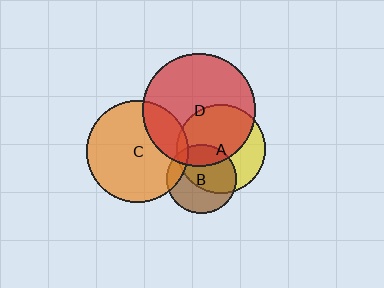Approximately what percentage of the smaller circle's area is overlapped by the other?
Approximately 20%.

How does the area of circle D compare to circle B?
Approximately 2.7 times.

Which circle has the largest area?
Circle D (red).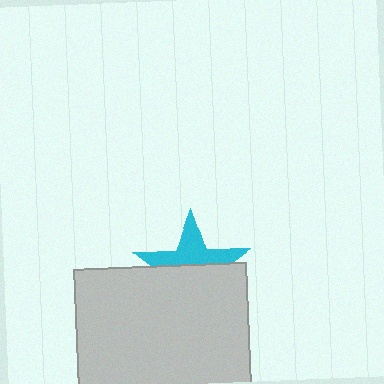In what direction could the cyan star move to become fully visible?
The cyan star could move up. That would shift it out from behind the light gray square entirely.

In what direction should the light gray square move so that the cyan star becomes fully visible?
The light gray square should move down. That is the shortest direction to clear the overlap and leave the cyan star fully visible.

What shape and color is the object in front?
The object in front is a light gray square.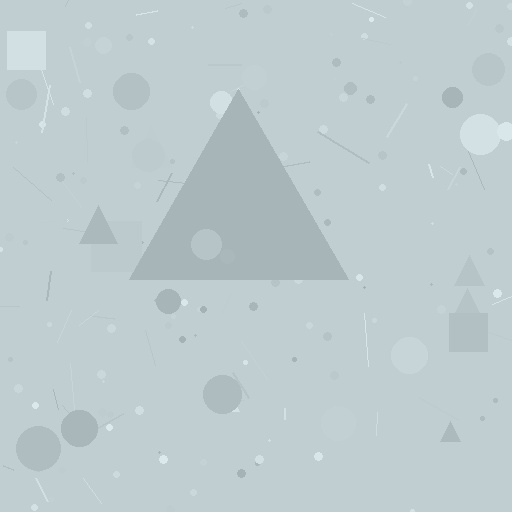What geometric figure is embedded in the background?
A triangle is embedded in the background.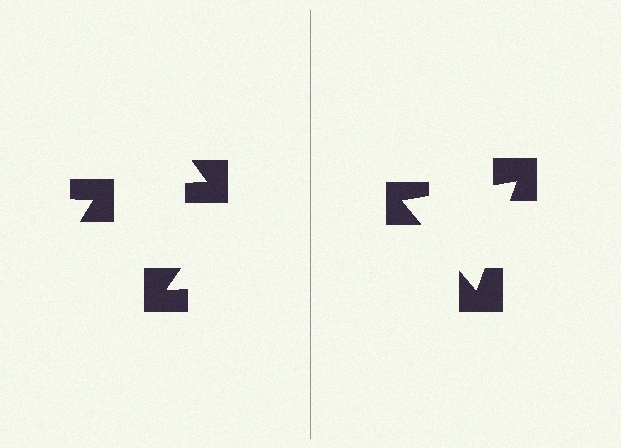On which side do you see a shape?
An illusory triangle appears on the right side. On the left side the wedge cuts are rotated, so no coherent shape forms.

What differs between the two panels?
The notched squares are positioned identically on both sides; only the wedge orientations differ. On the right they align to a triangle; on the left they are misaligned.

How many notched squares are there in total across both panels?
6 — 3 on each side.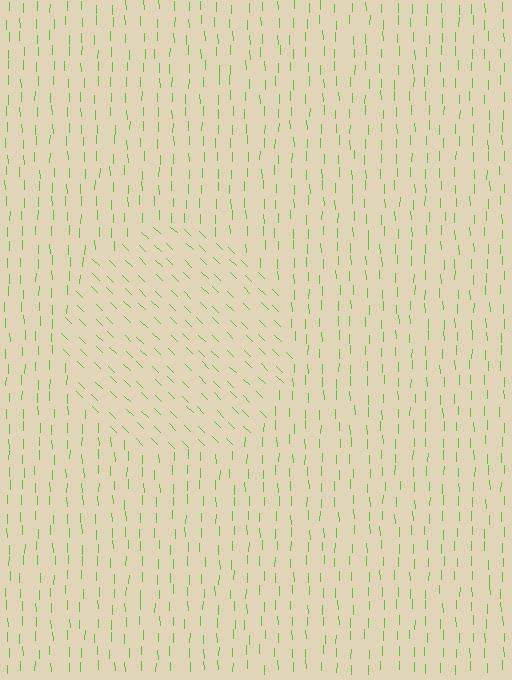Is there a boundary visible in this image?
Yes, there is a texture boundary formed by a change in line orientation.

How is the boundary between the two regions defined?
The boundary is defined purely by a change in line orientation (approximately 45 degrees difference). All lines are the same color and thickness.